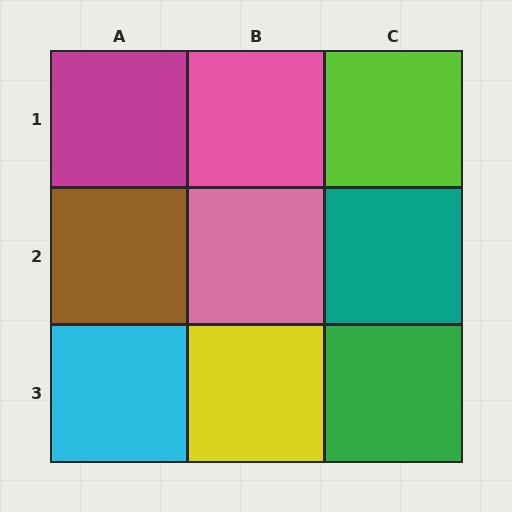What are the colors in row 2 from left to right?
Brown, pink, teal.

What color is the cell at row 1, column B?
Pink.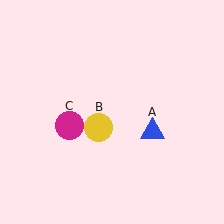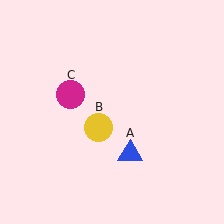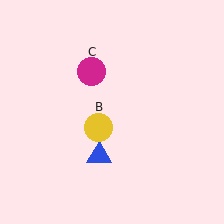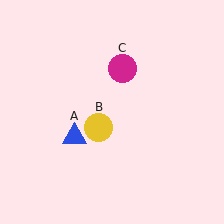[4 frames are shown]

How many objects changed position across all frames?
2 objects changed position: blue triangle (object A), magenta circle (object C).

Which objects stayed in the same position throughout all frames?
Yellow circle (object B) remained stationary.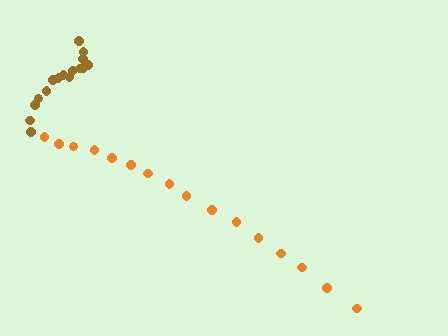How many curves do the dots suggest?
There are 2 distinct paths.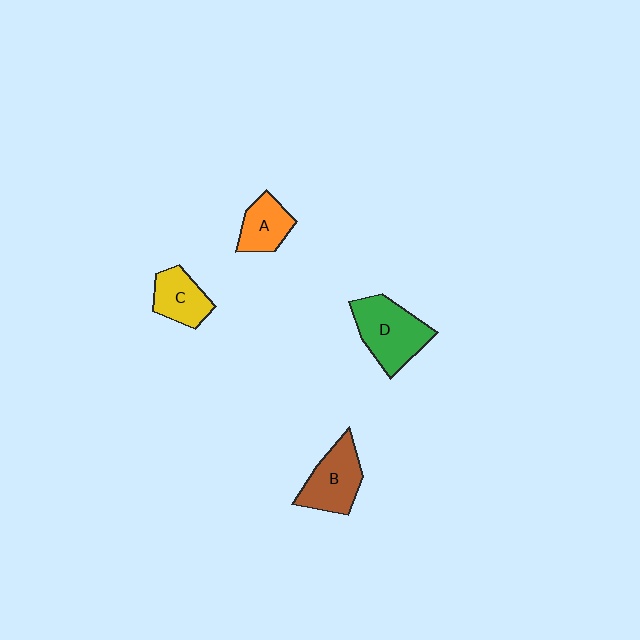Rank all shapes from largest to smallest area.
From largest to smallest: D (green), B (brown), C (yellow), A (orange).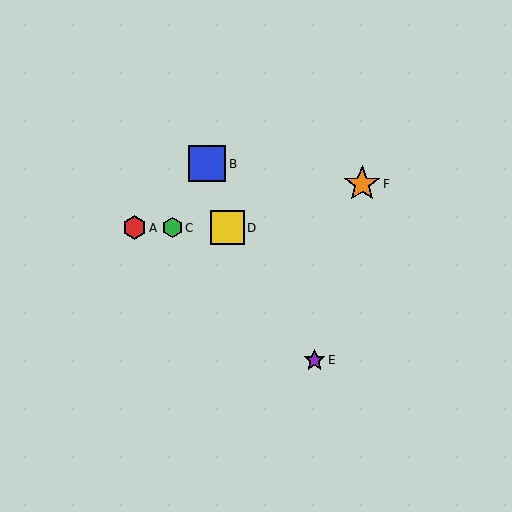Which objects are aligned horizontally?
Objects A, C, D are aligned horizontally.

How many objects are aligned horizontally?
3 objects (A, C, D) are aligned horizontally.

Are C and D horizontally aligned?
Yes, both are at y≈228.